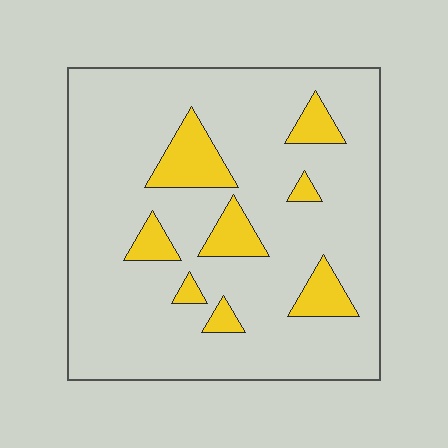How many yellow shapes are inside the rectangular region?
8.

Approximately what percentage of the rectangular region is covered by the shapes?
Approximately 15%.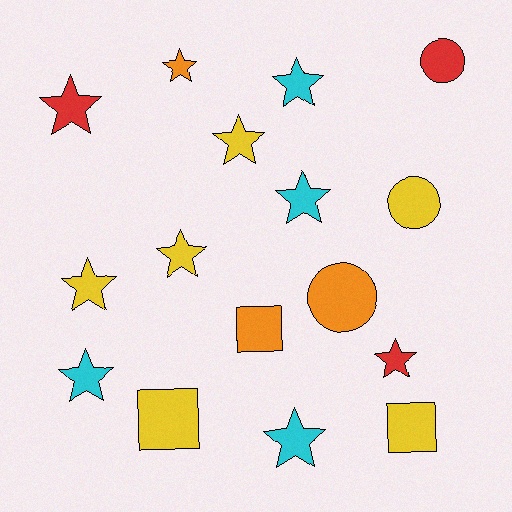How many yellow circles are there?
There is 1 yellow circle.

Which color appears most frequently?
Yellow, with 6 objects.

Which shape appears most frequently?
Star, with 10 objects.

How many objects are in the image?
There are 16 objects.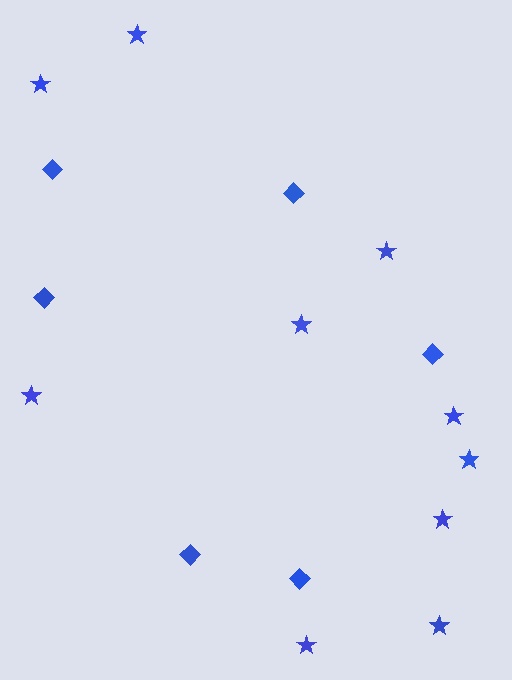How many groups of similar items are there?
There are 2 groups: one group of diamonds (6) and one group of stars (10).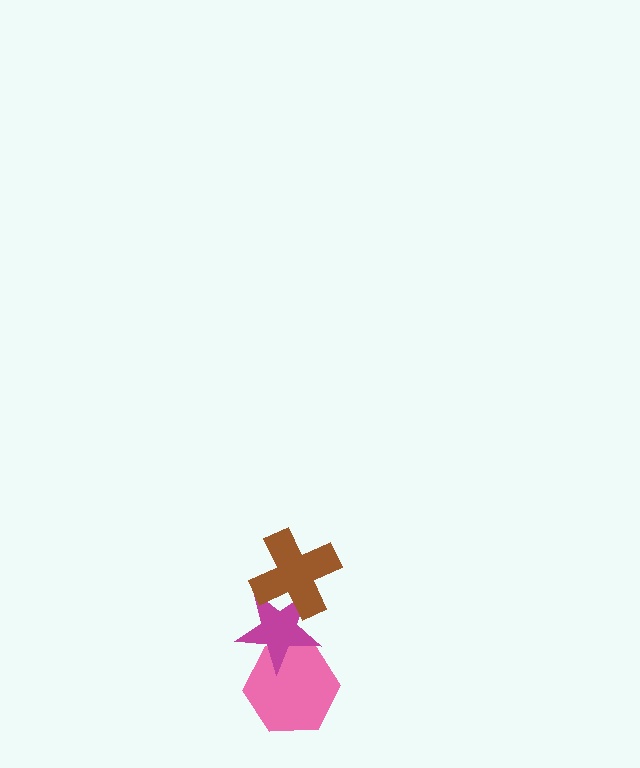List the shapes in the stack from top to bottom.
From top to bottom: the brown cross, the magenta star, the pink hexagon.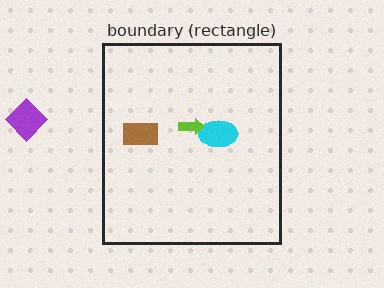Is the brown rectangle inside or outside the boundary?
Inside.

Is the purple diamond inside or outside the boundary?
Outside.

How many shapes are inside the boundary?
3 inside, 1 outside.